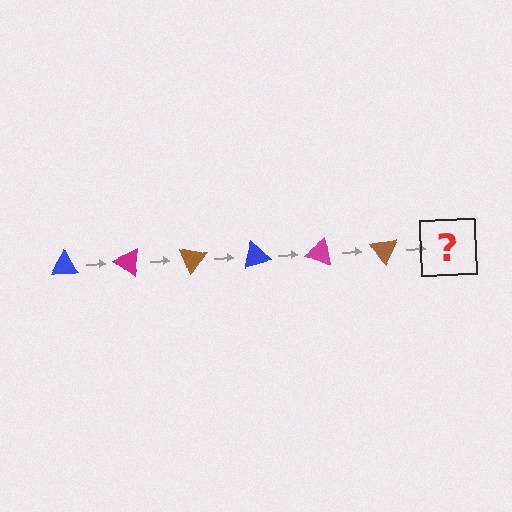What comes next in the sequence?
The next element should be a blue triangle, rotated 210 degrees from the start.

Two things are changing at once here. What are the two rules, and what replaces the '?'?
The two rules are that it rotates 35 degrees each step and the color cycles through blue, magenta, and brown. The '?' should be a blue triangle, rotated 210 degrees from the start.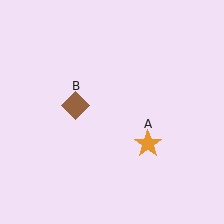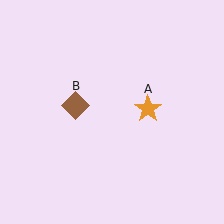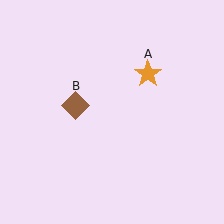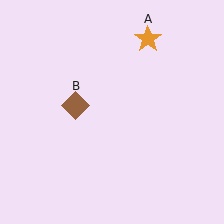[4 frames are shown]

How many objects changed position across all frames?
1 object changed position: orange star (object A).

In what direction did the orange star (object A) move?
The orange star (object A) moved up.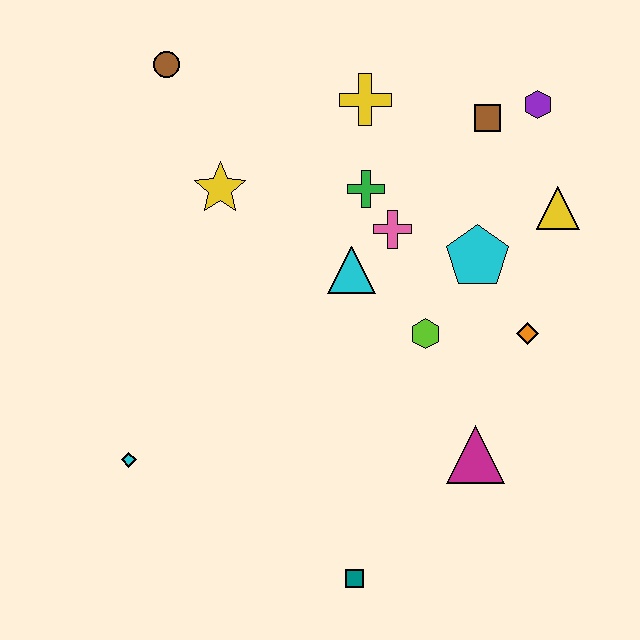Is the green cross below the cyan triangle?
No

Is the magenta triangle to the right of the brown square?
No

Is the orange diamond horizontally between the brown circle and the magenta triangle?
No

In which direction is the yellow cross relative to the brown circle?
The yellow cross is to the right of the brown circle.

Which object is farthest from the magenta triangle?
The brown circle is farthest from the magenta triangle.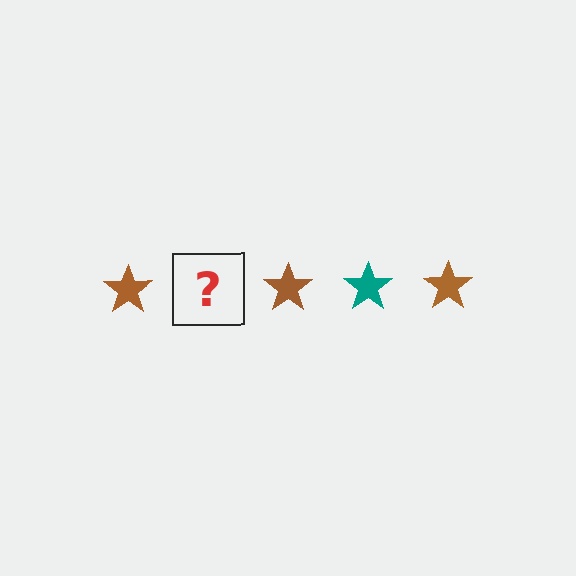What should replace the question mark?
The question mark should be replaced with a teal star.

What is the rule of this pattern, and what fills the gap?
The rule is that the pattern cycles through brown, teal stars. The gap should be filled with a teal star.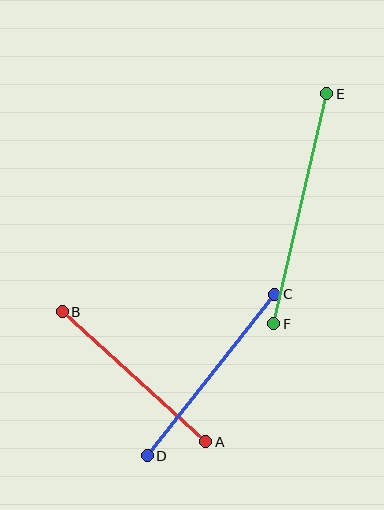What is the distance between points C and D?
The distance is approximately 205 pixels.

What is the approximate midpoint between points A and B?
The midpoint is at approximately (134, 377) pixels.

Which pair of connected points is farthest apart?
Points E and F are farthest apart.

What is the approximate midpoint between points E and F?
The midpoint is at approximately (300, 209) pixels.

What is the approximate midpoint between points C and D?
The midpoint is at approximately (211, 375) pixels.